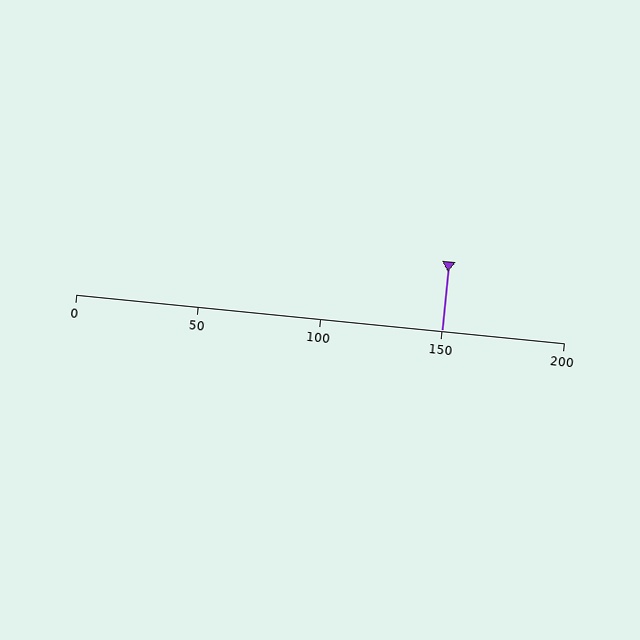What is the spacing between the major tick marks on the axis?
The major ticks are spaced 50 apart.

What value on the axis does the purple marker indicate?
The marker indicates approximately 150.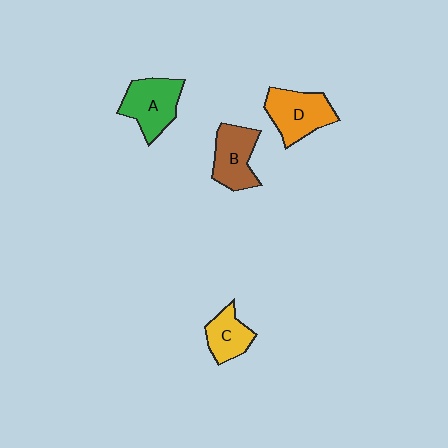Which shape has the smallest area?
Shape C (yellow).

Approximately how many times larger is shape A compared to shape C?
Approximately 1.5 times.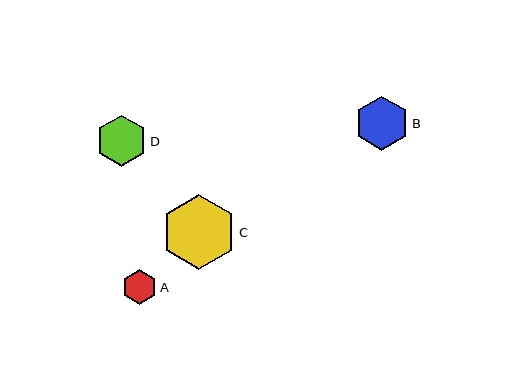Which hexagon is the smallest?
Hexagon A is the smallest with a size of approximately 35 pixels.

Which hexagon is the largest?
Hexagon C is the largest with a size of approximately 75 pixels.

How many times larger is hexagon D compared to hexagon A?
Hexagon D is approximately 1.5 times the size of hexagon A.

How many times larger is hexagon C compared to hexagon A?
Hexagon C is approximately 2.2 times the size of hexagon A.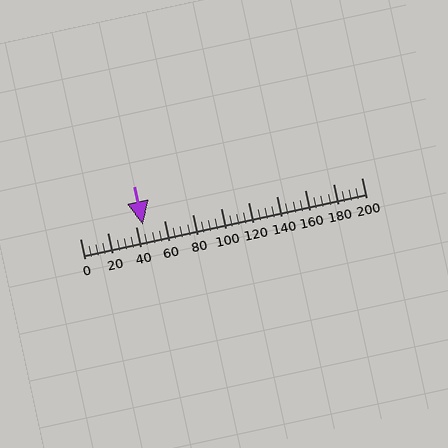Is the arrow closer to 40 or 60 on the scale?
The arrow is closer to 40.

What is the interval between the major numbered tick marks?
The major tick marks are spaced 20 units apart.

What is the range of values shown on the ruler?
The ruler shows values from 0 to 200.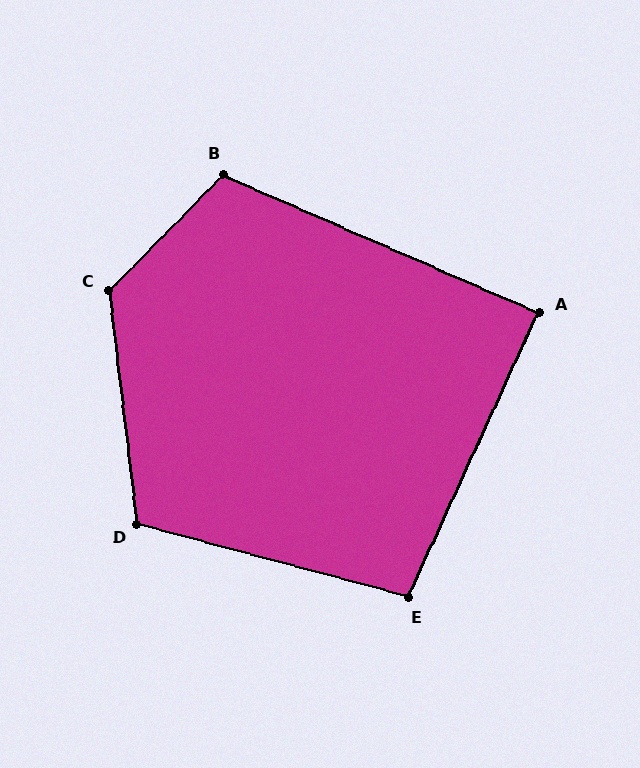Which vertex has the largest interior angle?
C, at approximately 129 degrees.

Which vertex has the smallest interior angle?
A, at approximately 89 degrees.